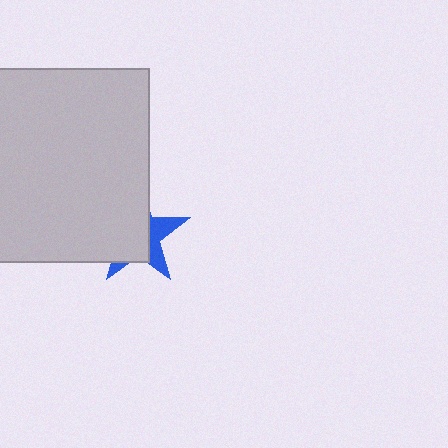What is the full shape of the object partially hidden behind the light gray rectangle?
The partially hidden object is a blue star.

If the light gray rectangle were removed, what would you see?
You would see the complete blue star.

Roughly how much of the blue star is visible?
A small part of it is visible (roughly 34%).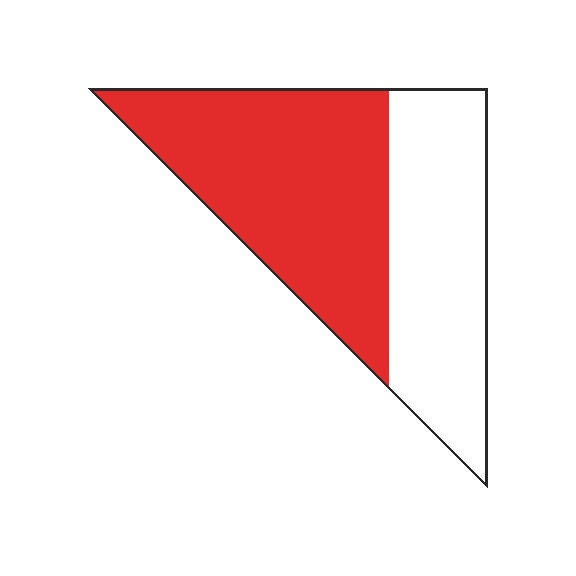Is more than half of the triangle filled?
Yes.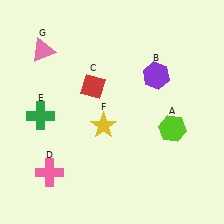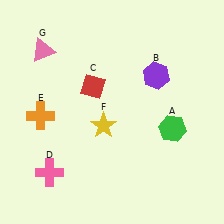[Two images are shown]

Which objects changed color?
A changed from lime to green. E changed from green to orange.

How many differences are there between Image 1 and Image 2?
There are 2 differences between the two images.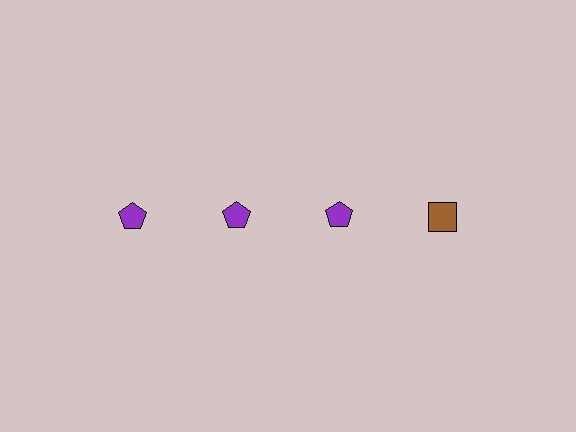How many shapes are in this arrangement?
There are 4 shapes arranged in a grid pattern.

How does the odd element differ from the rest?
It differs in both color (brown instead of purple) and shape (square instead of pentagon).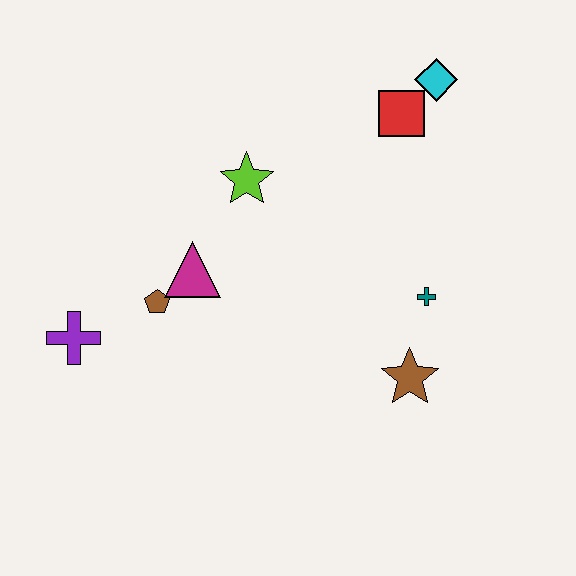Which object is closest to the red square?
The cyan diamond is closest to the red square.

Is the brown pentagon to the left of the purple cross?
No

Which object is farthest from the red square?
The purple cross is farthest from the red square.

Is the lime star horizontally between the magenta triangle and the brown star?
Yes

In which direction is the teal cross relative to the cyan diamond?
The teal cross is below the cyan diamond.